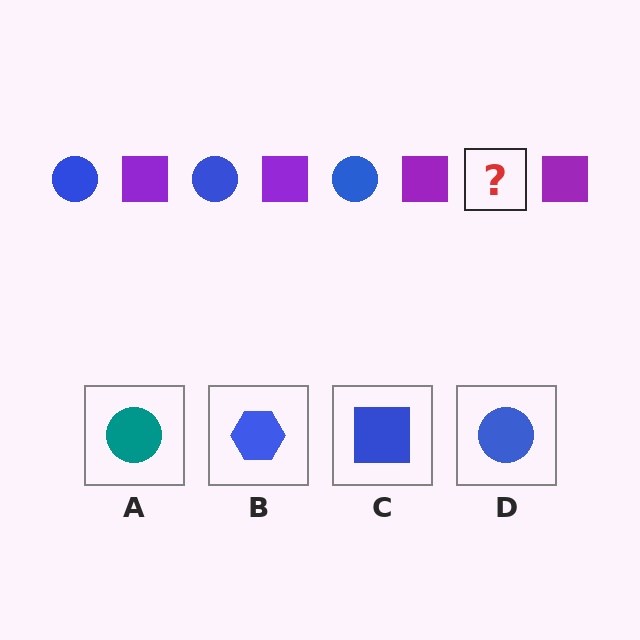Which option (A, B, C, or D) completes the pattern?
D.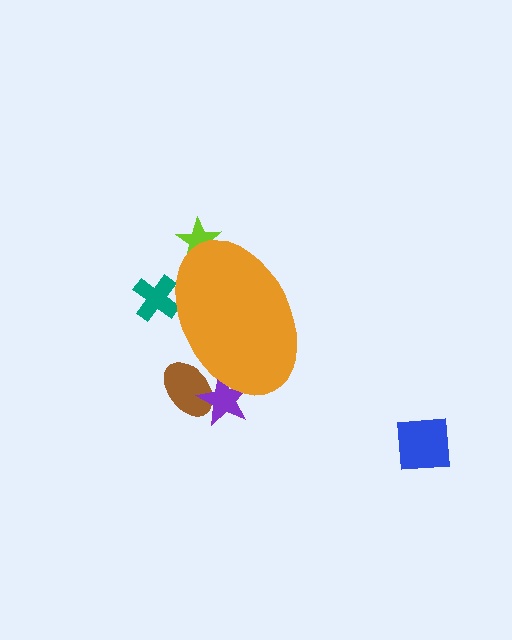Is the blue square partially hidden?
No, the blue square is fully visible.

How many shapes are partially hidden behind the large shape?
4 shapes are partially hidden.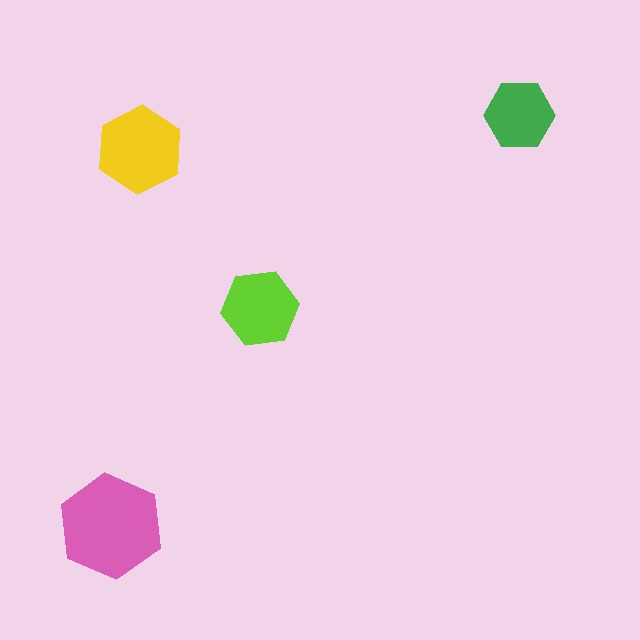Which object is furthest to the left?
The pink hexagon is leftmost.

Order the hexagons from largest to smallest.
the pink one, the yellow one, the lime one, the green one.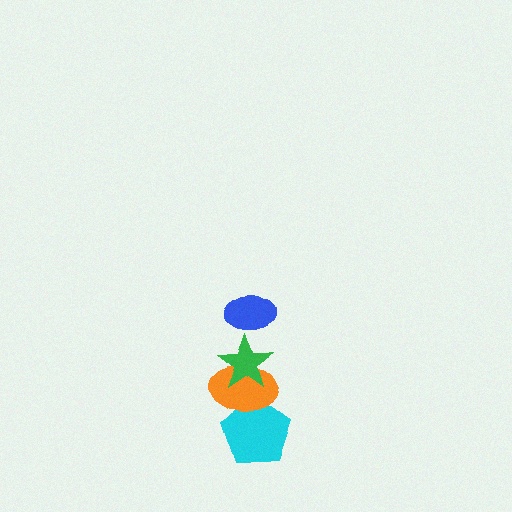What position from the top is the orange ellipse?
The orange ellipse is 3rd from the top.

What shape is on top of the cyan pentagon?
The orange ellipse is on top of the cyan pentagon.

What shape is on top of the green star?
The blue ellipse is on top of the green star.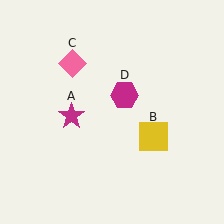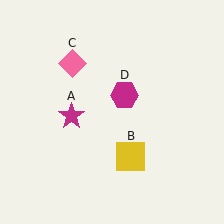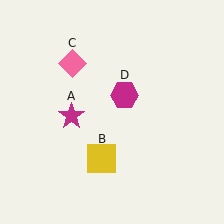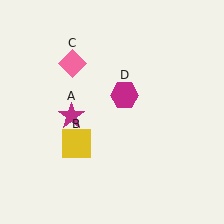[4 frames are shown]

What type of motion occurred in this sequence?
The yellow square (object B) rotated clockwise around the center of the scene.